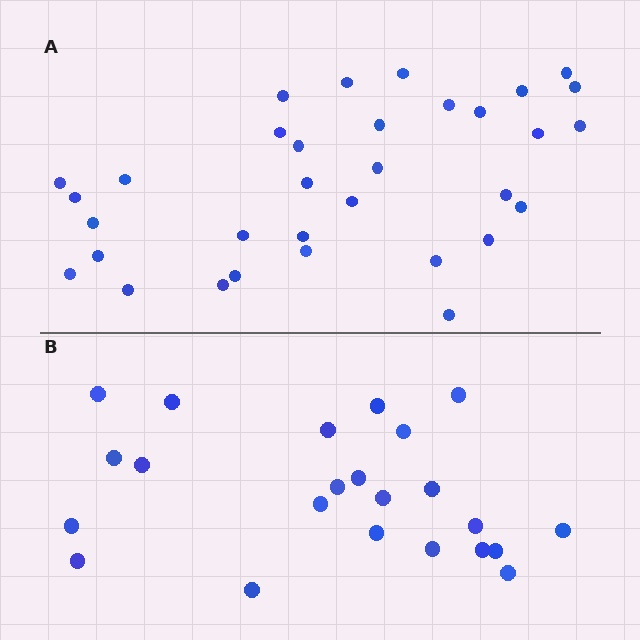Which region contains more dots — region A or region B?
Region A (the top region) has more dots.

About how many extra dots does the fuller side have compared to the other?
Region A has roughly 10 or so more dots than region B.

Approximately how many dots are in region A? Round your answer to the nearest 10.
About 30 dots. (The exact count is 33, which rounds to 30.)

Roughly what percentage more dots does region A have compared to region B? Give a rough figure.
About 45% more.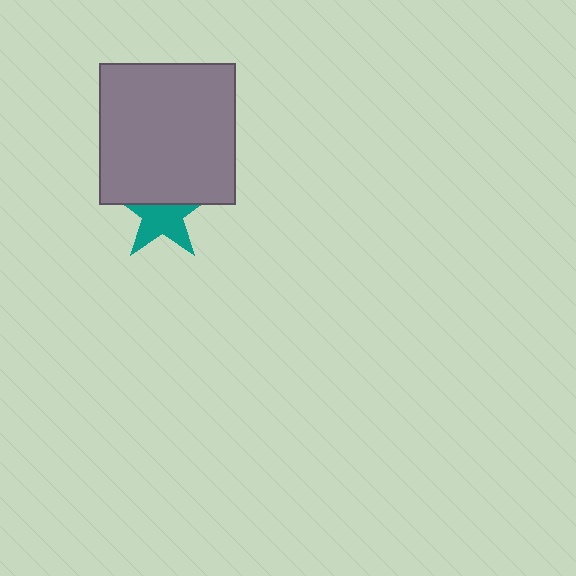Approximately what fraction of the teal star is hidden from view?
Roughly 41% of the teal star is hidden behind the gray rectangle.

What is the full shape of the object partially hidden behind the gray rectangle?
The partially hidden object is a teal star.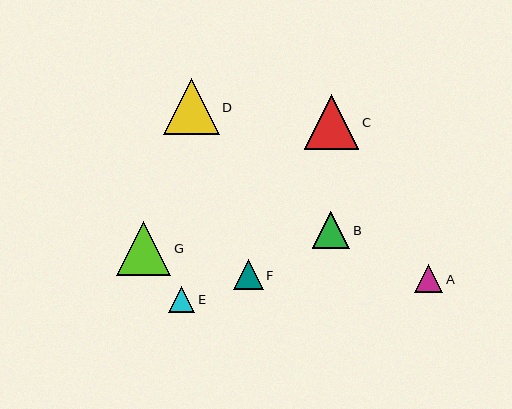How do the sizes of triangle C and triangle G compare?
Triangle C and triangle G are approximately the same size.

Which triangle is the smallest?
Triangle E is the smallest with a size of approximately 26 pixels.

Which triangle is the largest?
Triangle D is the largest with a size of approximately 56 pixels.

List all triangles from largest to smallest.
From largest to smallest: D, C, G, B, F, A, E.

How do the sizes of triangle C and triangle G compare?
Triangle C and triangle G are approximately the same size.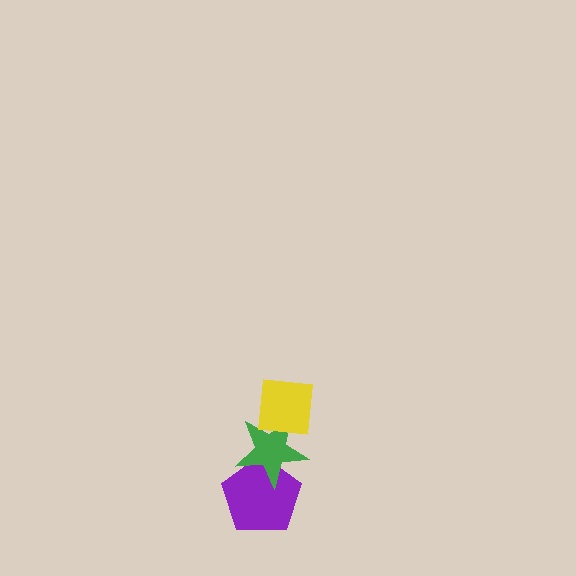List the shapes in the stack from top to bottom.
From top to bottom: the yellow square, the green star, the purple pentagon.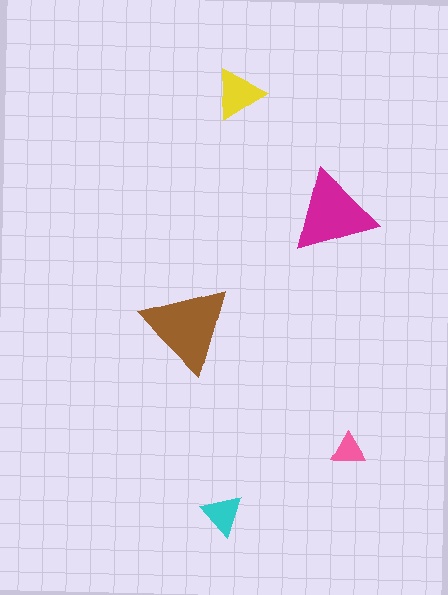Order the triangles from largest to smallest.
the brown one, the magenta one, the yellow one, the cyan one, the pink one.